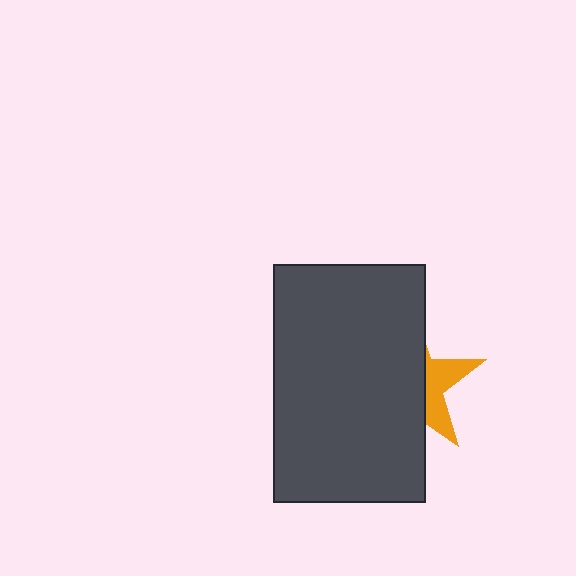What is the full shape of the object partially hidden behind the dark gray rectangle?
The partially hidden object is an orange star.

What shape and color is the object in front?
The object in front is a dark gray rectangle.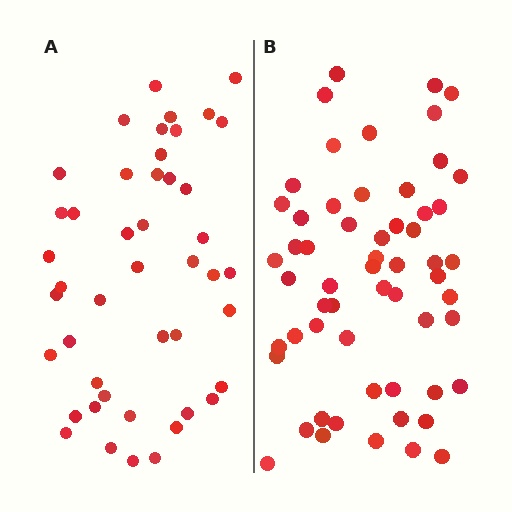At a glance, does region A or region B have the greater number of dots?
Region B (the right region) has more dots.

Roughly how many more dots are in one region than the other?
Region B has approximately 15 more dots than region A.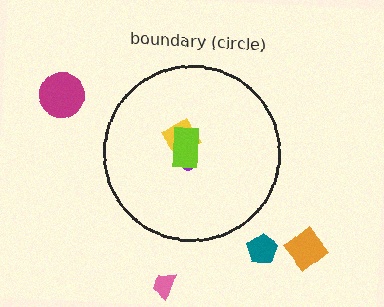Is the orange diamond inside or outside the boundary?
Outside.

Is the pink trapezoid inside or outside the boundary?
Outside.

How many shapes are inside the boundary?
3 inside, 4 outside.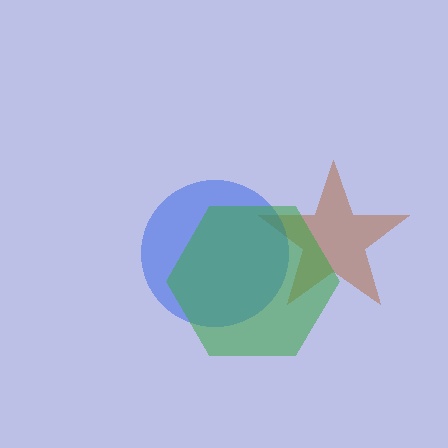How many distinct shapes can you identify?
There are 3 distinct shapes: a brown star, a blue circle, a green hexagon.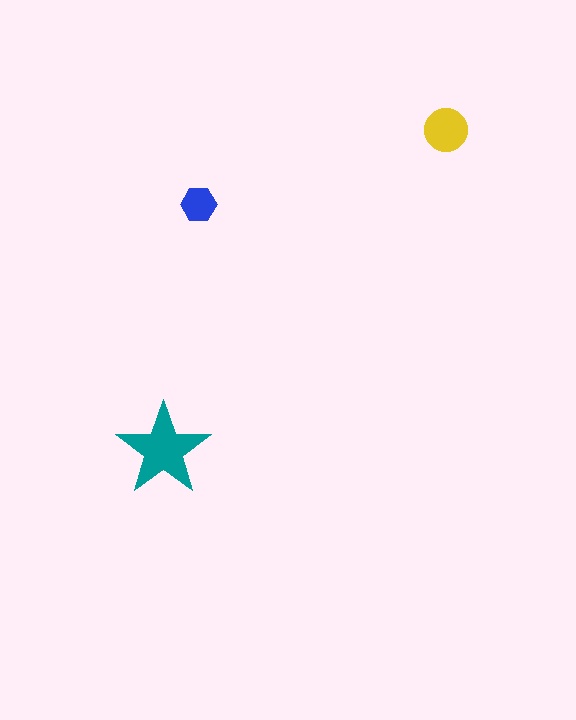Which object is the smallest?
The blue hexagon.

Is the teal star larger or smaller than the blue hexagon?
Larger.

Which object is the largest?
The teal star.